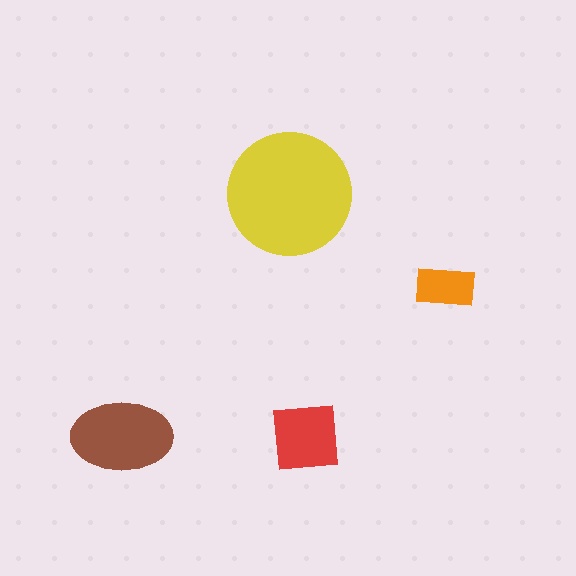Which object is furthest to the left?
The brown ellipse is leftmost.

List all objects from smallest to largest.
The orange rectangle, the red square, the brown ellipse, the yellow circle.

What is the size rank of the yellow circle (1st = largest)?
1st.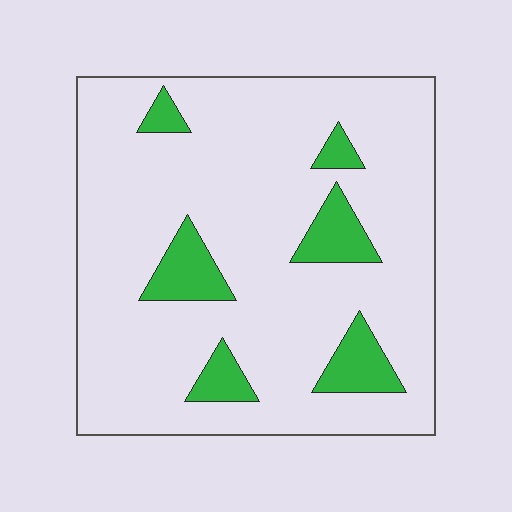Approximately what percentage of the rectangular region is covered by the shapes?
Approximately 15%.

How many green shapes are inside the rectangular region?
6.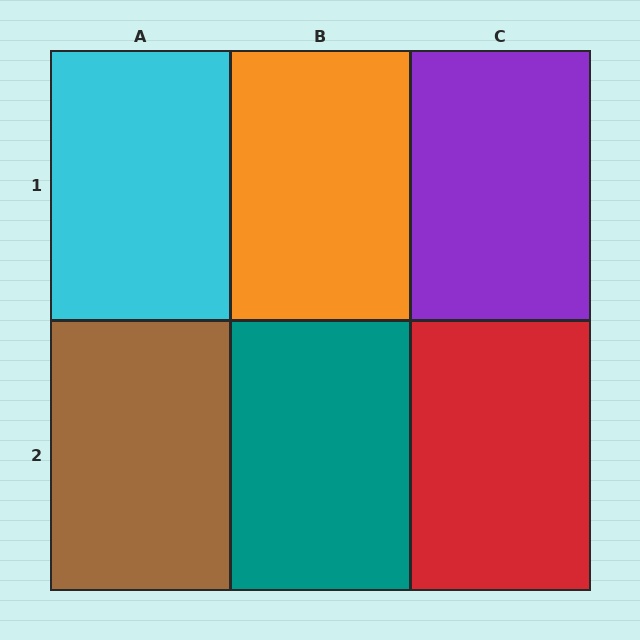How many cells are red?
1 cell is red.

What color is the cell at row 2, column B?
Teal.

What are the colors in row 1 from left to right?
Cyan, orange, purple.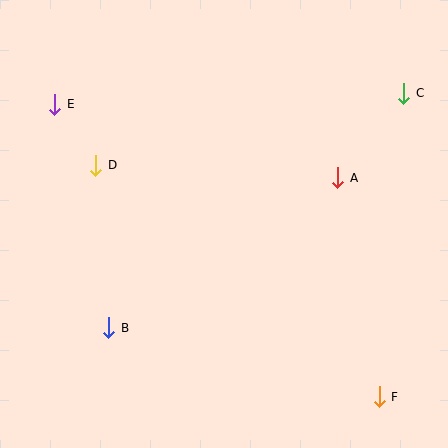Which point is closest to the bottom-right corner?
Point F is closest to the bottom-right corner.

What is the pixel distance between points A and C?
The distance between A and C is 107 pixels.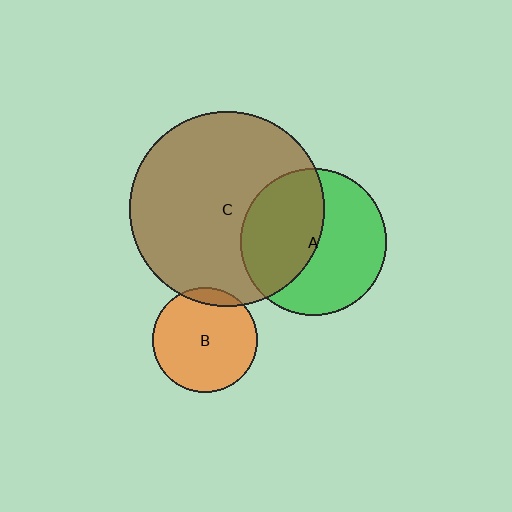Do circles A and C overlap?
Yes.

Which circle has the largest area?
Circle C (brown).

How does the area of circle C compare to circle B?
Approximately 3.5 times.